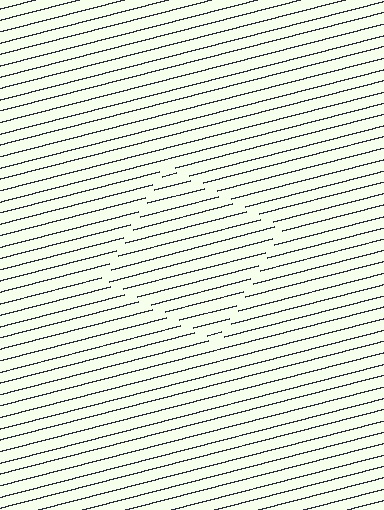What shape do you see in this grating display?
An illusory square. The interior of the shape contains the same grating, shifted by half a period — the contour is defined by the phase discontinuity where line-ends from the inner and outer gratings abut.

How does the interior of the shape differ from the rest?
The interior of the shape contains the same grating, shifted by half a period — the contour is defined by the phase discontinuity where line-ends from the inner and outer gratings abut.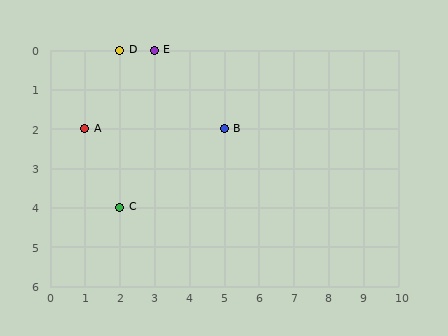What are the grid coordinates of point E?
Point E is at grid coordinates (3, 0).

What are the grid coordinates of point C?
Point C is at grid coordinates (2, 4).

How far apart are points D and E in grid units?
Points D and E are 1 column apart.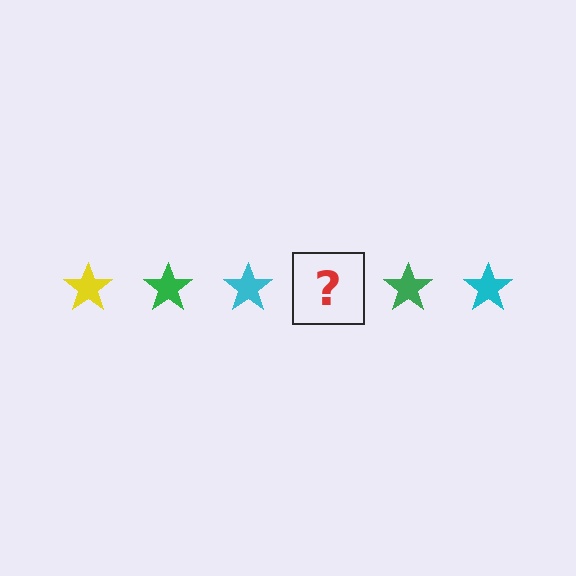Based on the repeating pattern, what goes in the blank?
The blank should be a yellow star.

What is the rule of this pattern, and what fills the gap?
The rule is that the pattern cycles through yellow, green, cyan stars. The gap should be filled with a yellow star.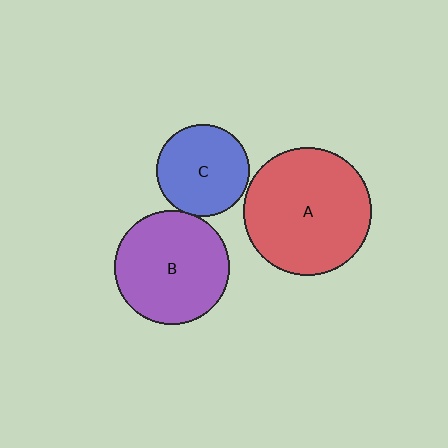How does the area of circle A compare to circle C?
Approximately 1.9 times.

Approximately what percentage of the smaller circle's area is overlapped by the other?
Approximately 5%.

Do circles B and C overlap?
Yes.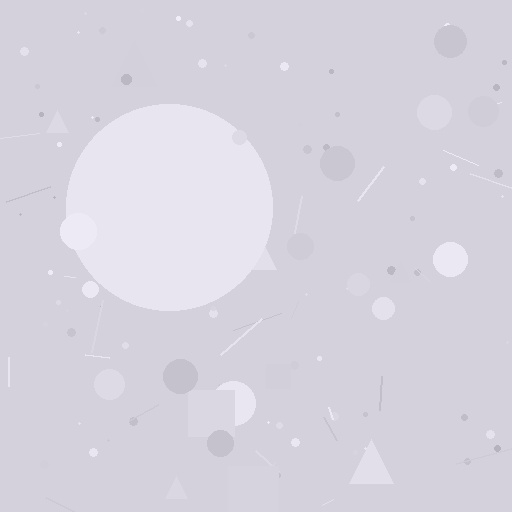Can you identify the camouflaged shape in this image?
The camouflaged shape is a circle.